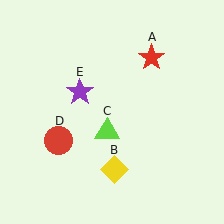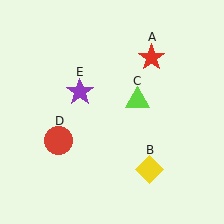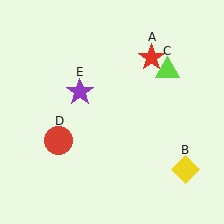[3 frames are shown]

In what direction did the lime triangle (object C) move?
The lime triangle (object C) moved up and to the right.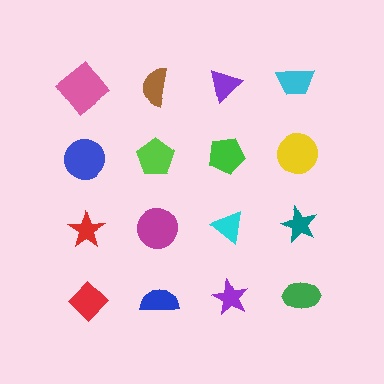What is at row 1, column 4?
A cyan trapezoid.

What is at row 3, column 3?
A cyan triangle.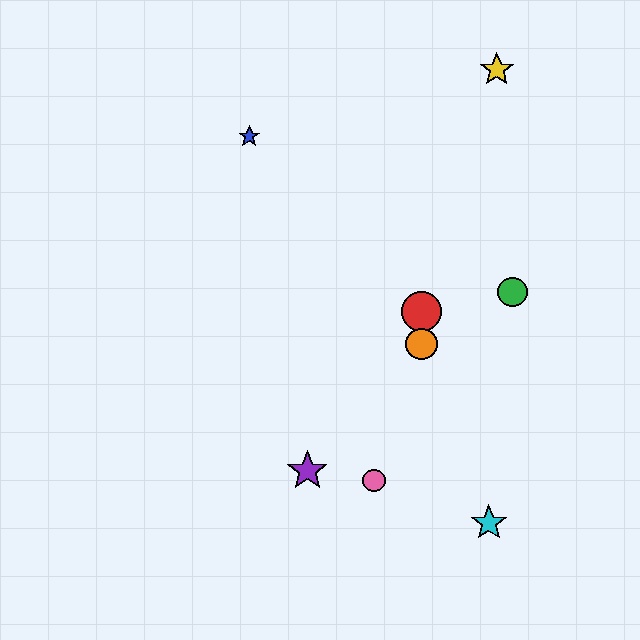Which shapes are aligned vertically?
The red circle, the orange circle are aligned vertically.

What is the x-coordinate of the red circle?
The red circle is at x≈422.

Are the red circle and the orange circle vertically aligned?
Yes, both are at x≈422.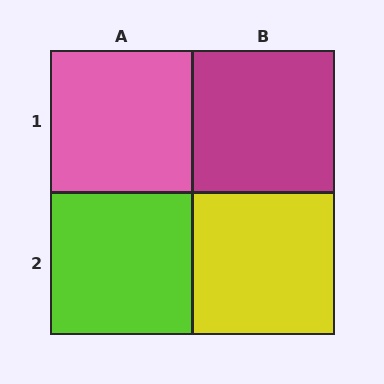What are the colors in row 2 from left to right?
Lime, yellow.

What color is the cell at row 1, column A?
Pink.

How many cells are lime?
1 cell is lime.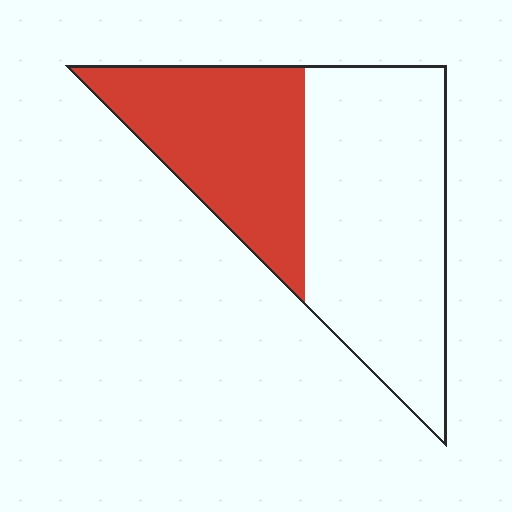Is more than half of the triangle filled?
No.